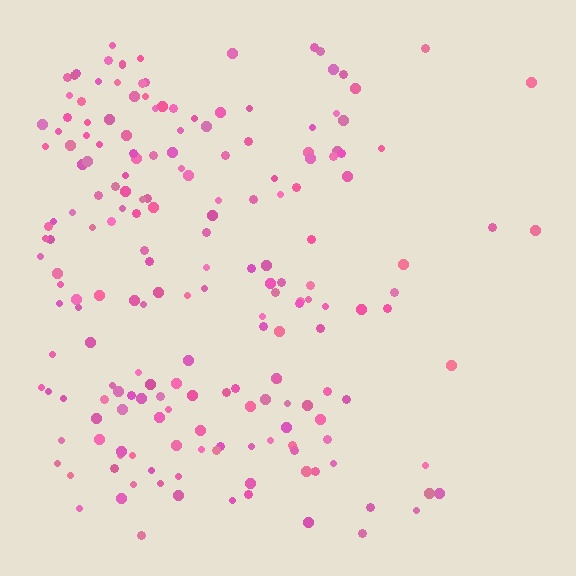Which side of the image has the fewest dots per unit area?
The right.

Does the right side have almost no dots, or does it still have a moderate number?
Still a moderate number, just noticeably fewer than the left.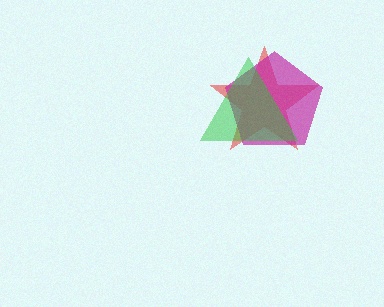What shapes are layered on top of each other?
The layered shapes are: a red star, a magenta pentagon, a green triangle.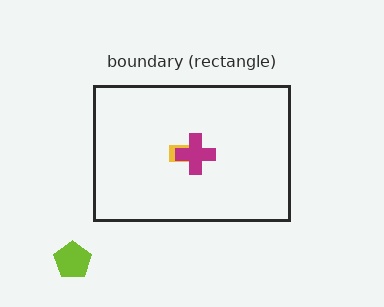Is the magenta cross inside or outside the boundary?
Inside.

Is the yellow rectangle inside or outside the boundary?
Inside.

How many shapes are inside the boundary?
2 inside, 1 outside.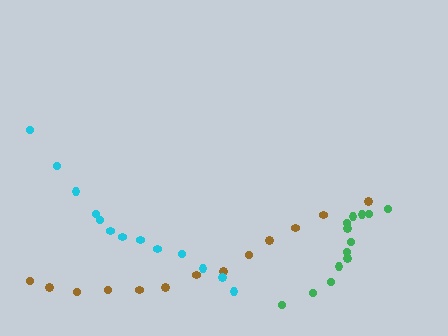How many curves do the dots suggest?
There are 3 distinct paths.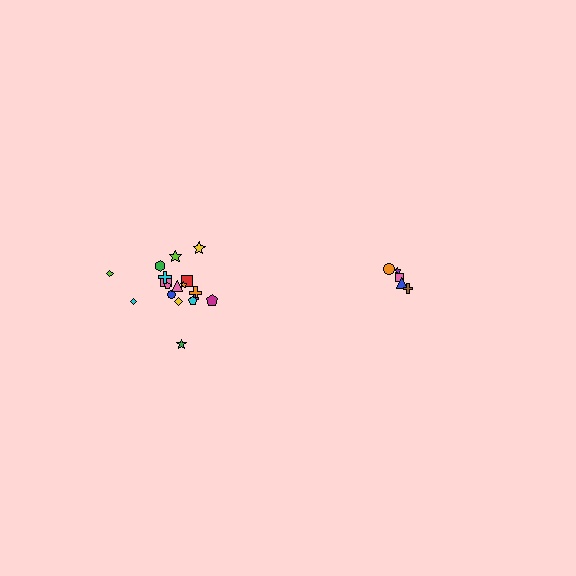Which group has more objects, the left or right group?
The left group.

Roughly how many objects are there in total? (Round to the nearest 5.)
Roughly 25 objects in total.